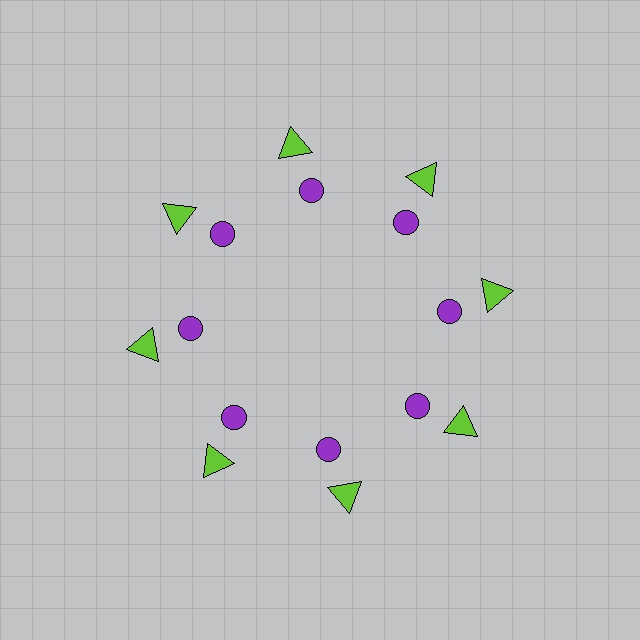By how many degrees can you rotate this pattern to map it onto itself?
The pattern maps onto itself every 45 degrees of rotation.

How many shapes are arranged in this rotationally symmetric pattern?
There are 16 shapes, arranged in 8 groups of 2.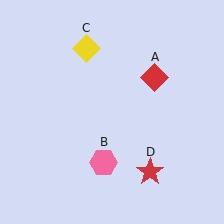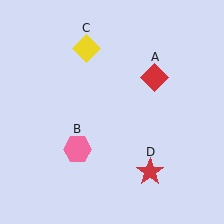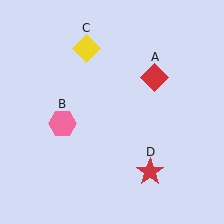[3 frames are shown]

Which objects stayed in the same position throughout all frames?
Red diamond (object A) and yellow diamond (object C) and red star (object D) remained stationary.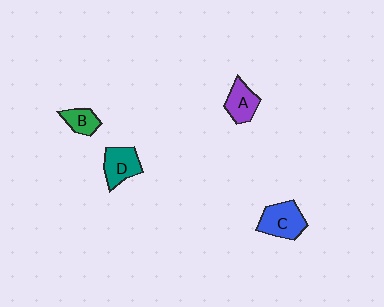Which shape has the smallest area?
Shape B (green).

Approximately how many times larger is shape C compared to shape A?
Approximately 1.3 times.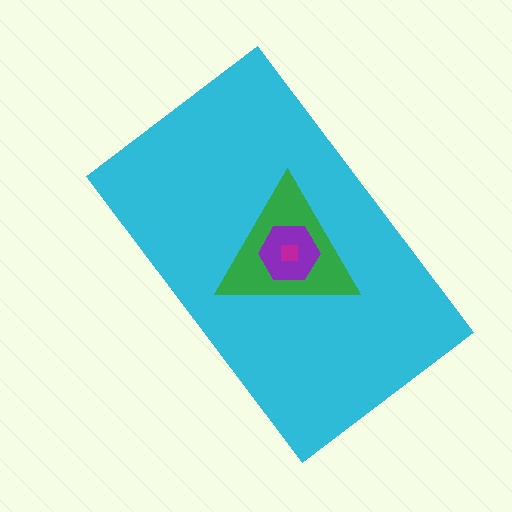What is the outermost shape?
The cyan rectangle.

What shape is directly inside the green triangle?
The purple hexagon.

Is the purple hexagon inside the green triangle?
Yes.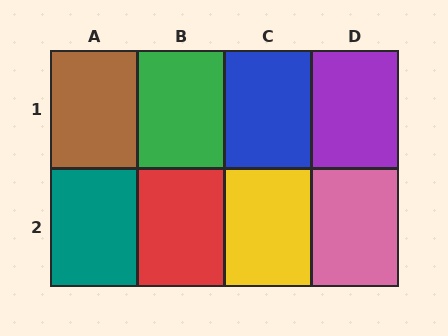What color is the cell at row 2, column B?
Red.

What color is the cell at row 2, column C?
Yellow.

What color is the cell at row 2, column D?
Pink.